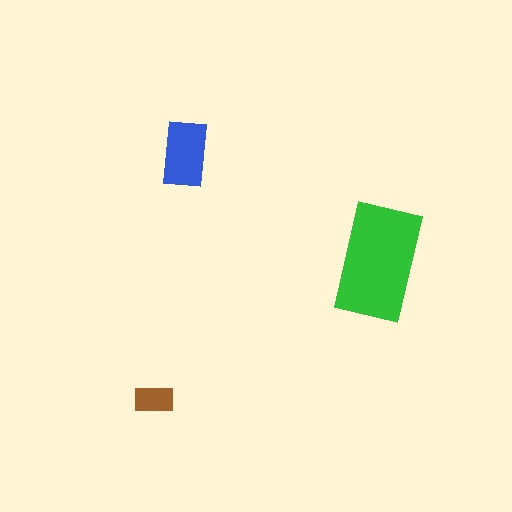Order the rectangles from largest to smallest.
the green one, the blue one, the brown one.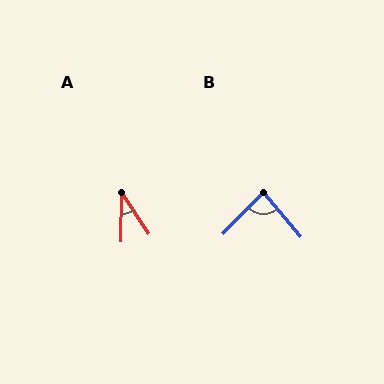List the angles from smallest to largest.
A (34°), B (84°).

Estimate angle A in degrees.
Approximately 34 degrees.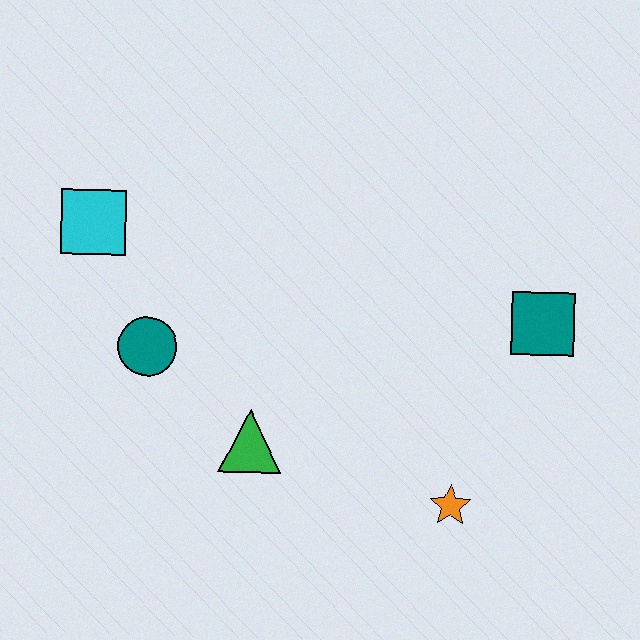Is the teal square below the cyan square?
Yes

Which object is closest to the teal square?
The orange star is closest to the teal square.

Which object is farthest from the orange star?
The cyan square is farthest from the orange star.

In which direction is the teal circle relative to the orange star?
The teal circle is to the left of the orange star.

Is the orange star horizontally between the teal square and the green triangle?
Yes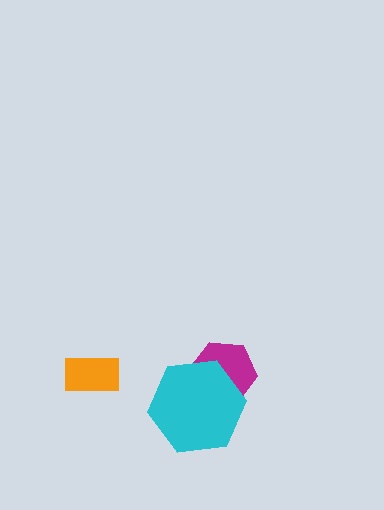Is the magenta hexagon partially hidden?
Yes, it is partially covered by another shape.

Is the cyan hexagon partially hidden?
No, no other shape covers it.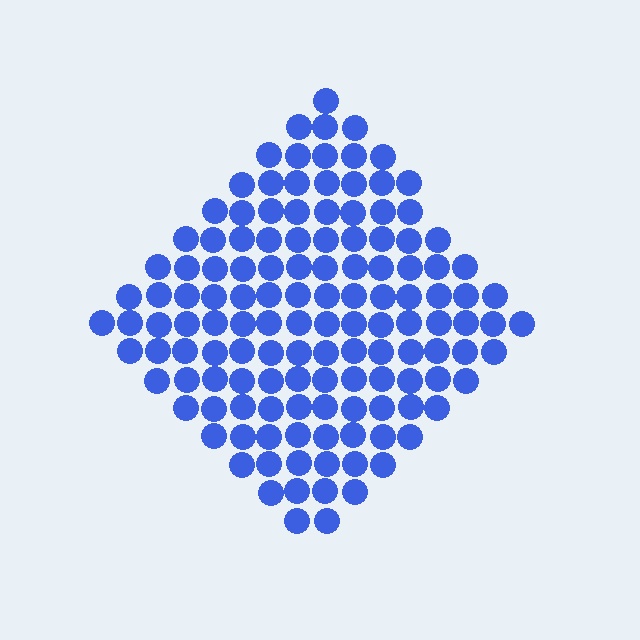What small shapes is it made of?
It is made of small circles.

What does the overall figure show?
The overall figure shows a diamond.